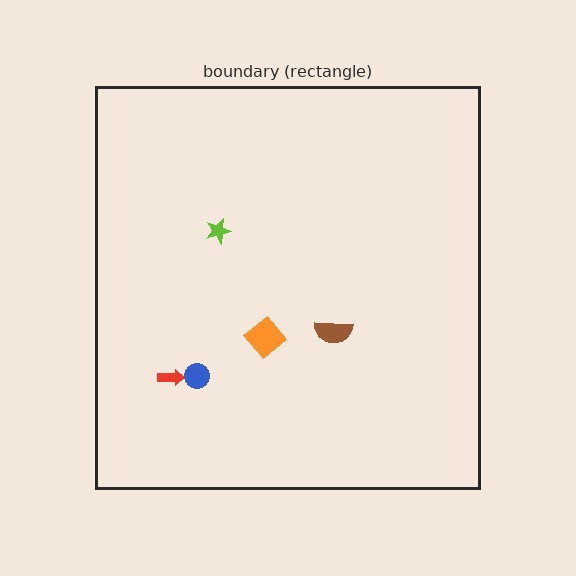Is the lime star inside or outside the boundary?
Inside.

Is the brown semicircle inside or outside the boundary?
Inside.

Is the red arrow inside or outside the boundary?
Inside.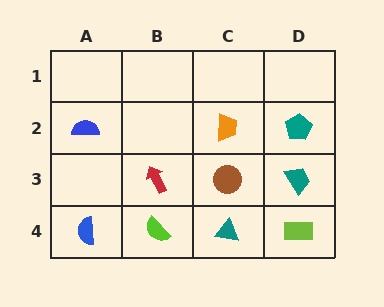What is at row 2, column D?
A teal pentagon.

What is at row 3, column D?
A teal trapezoid.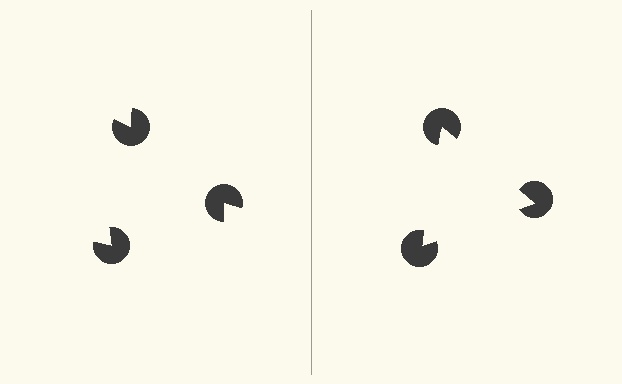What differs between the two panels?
The pac-man discs are positioned identically on both sides; only the wedge orientations differ. On the right they align to a triangle; on the left they are misaligned.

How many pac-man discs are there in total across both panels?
6 — 3 on each side.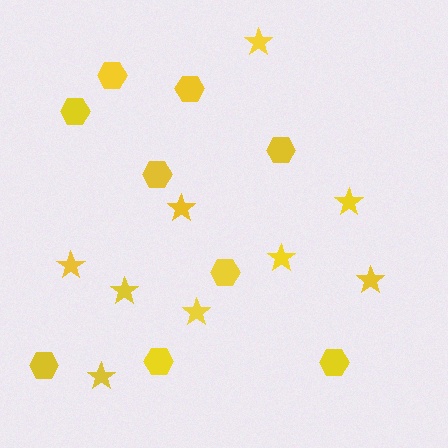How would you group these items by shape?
There are 2 groups: one group of hexagons (9) and one group of stars (9).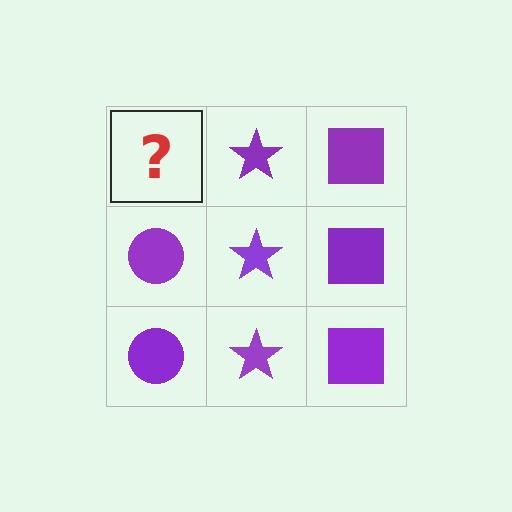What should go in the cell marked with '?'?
The missing cell should contain a purple circle.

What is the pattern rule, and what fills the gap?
The rule is that each column has a consistent shape. The gap should be filled with a purple circle.